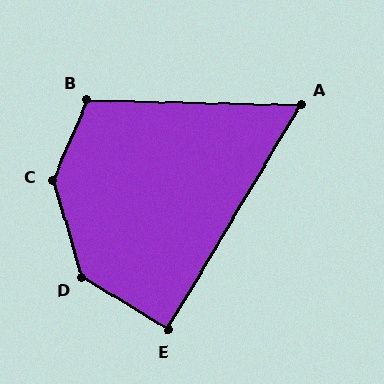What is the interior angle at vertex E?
Approximately 89 degrees (approximately right).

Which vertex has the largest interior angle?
C, at approximately 140 degrees.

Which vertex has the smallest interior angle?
A, at approximately 61 degrees.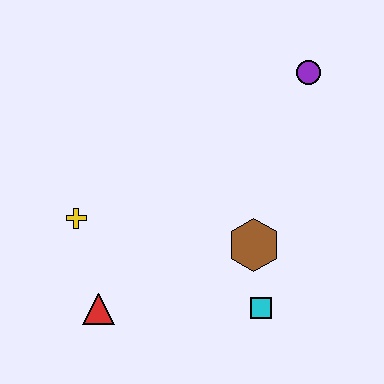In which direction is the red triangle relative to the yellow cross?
The red triangle is below the yellow cross.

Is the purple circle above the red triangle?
Yes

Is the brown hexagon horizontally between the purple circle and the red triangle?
Yes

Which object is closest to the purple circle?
The brown hexagon is closest to the purple circle.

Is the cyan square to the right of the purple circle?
No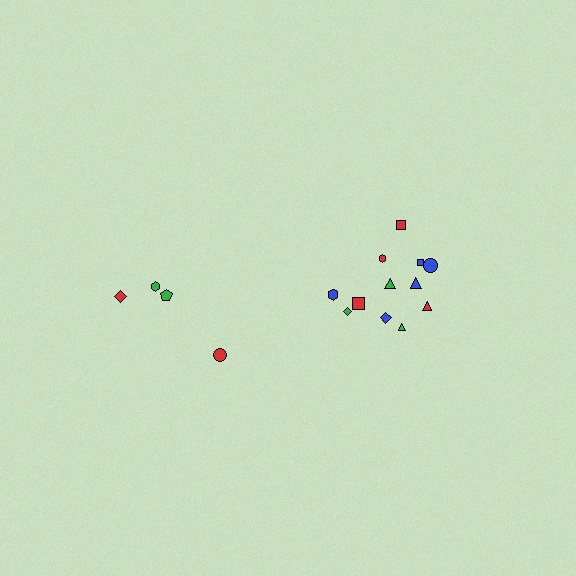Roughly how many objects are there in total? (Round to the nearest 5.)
Roughly 15 objects in total.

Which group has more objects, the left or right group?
The right group.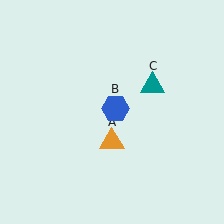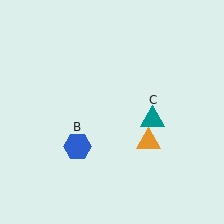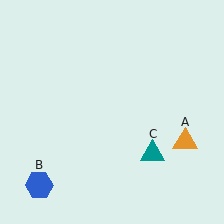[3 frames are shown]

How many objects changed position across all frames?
3 objects changed position: orange triangle (object A), blue hexagon (object B), teal triangle (object C).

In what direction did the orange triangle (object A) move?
The orange triangle (object A) moved right.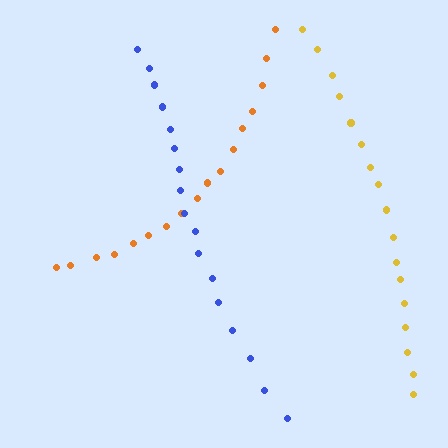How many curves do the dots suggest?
There are 3 distinct paths.